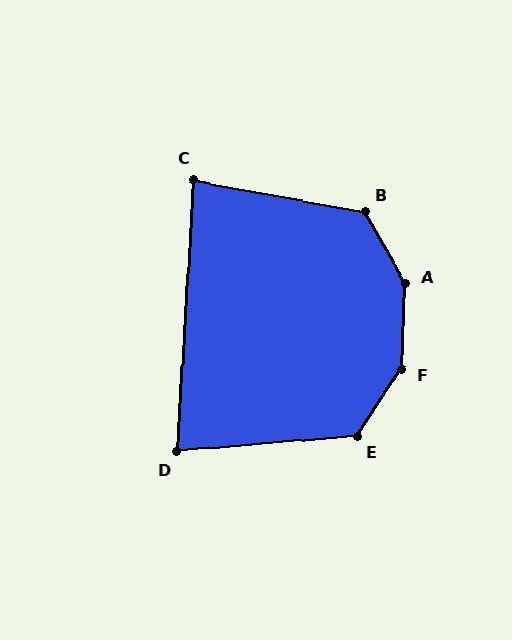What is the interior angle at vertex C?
Approximately 83 degrees (acute).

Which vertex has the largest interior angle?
F, at approximately 149 degrees.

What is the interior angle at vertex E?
Approximately 129 degrees (obtuse).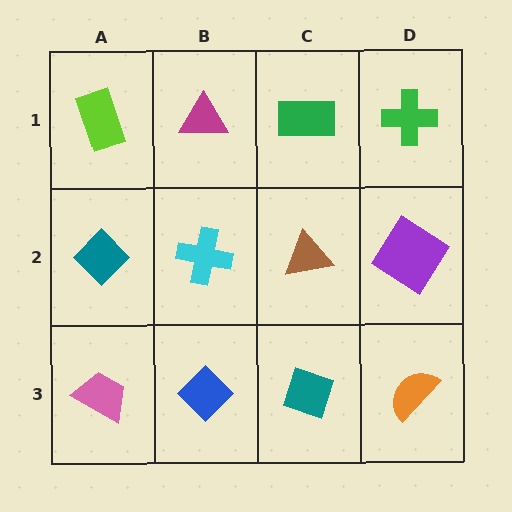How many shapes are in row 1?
4 shapes.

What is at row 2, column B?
A cyan cross.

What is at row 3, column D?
An orange semicircle.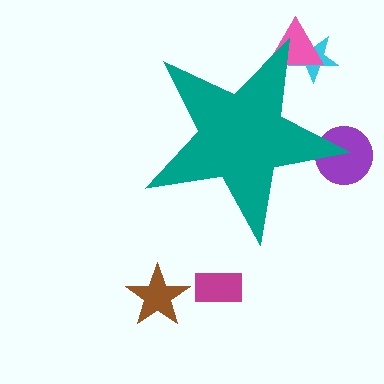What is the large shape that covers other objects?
A teal star.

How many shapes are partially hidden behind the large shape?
3 shapes are partially hidden.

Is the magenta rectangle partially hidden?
No, the magenta rectangle is fully visible.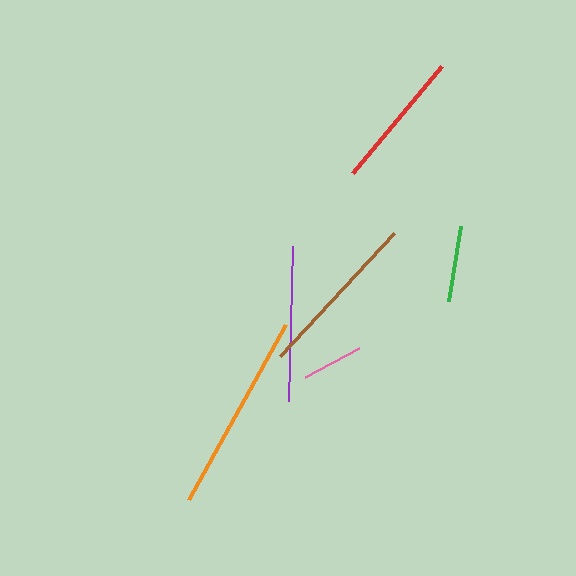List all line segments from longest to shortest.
From longest to shortest: orange, brown, purple, red, green, pink.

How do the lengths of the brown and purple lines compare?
The brown and purple lines are approximately the same length.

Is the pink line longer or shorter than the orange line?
The orange line is longer than the pink line.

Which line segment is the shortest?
The pink line is the shortest at approximately 61 pixels.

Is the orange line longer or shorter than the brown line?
The orange line is longer than the brown line.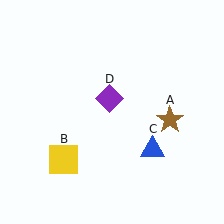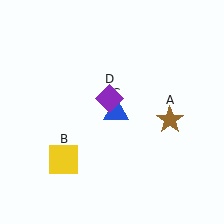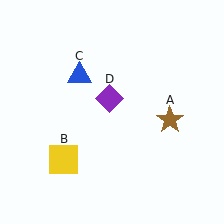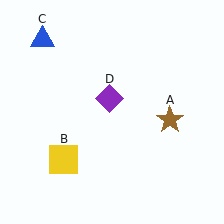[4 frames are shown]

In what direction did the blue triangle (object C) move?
The blue triangle (object C) moved up and to the left.